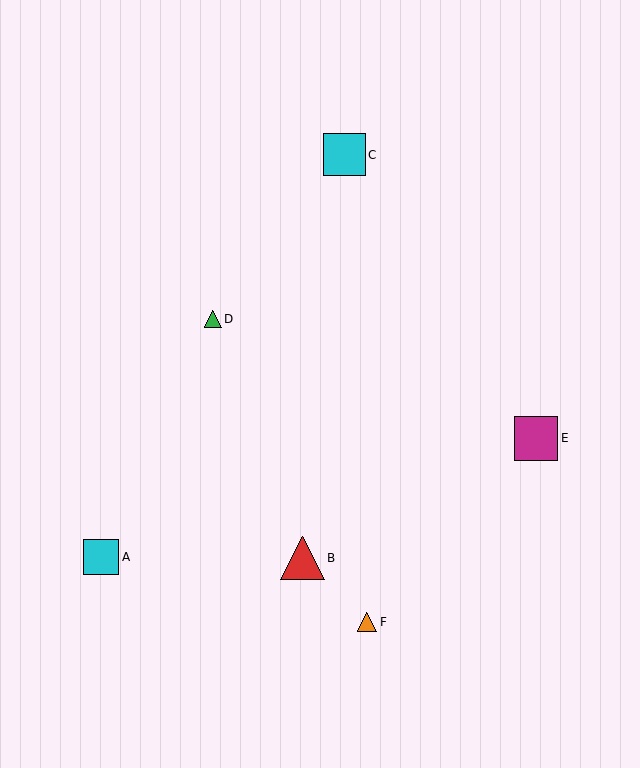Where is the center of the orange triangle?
The center of the orange triangle is at (367, 622).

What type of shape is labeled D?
Shape D is a green triangle.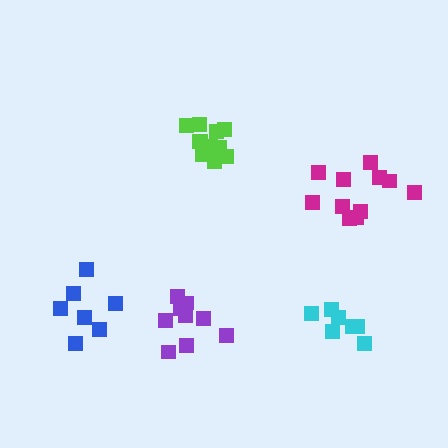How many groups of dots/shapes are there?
There are 5 groups.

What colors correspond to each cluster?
The clusters are colored: purple, lime, cyan, blue, magenta.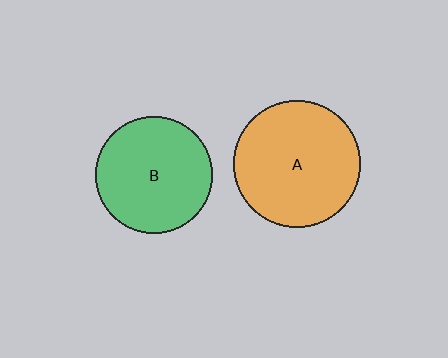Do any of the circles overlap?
No, none of the circles overlap.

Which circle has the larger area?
Circle A (orange).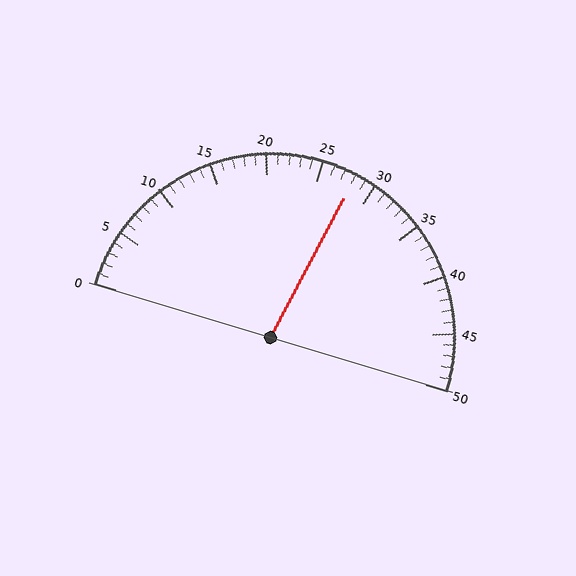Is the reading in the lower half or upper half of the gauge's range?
The reading is in the upper half of the range (0 to 50).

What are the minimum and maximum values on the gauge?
The gauge ranges from 0 to 50.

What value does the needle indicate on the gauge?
The needle indicates approximately 28.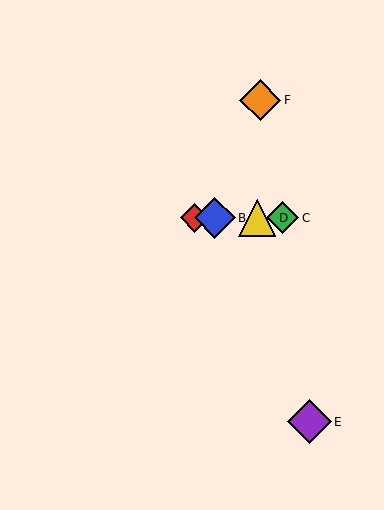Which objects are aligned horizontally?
Objects A, B, C, D are aligned horizontally.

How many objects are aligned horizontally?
4 objects (A, B, C, D) are aligned horizontally.